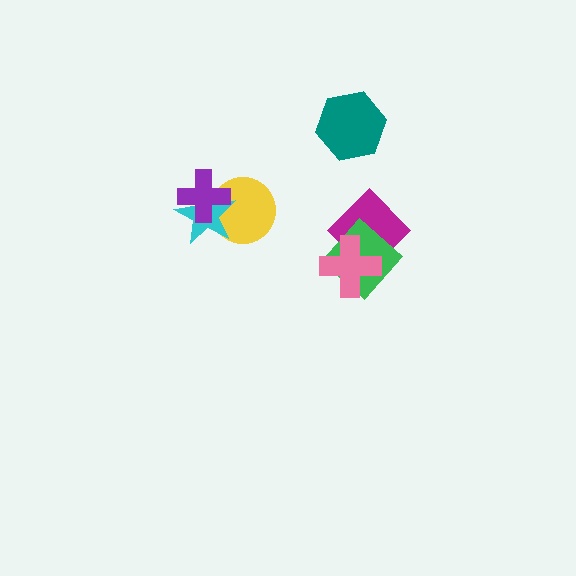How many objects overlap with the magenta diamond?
2 objects overlap with the magenta diamond.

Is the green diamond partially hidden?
Yes, it is partially covered by another shape.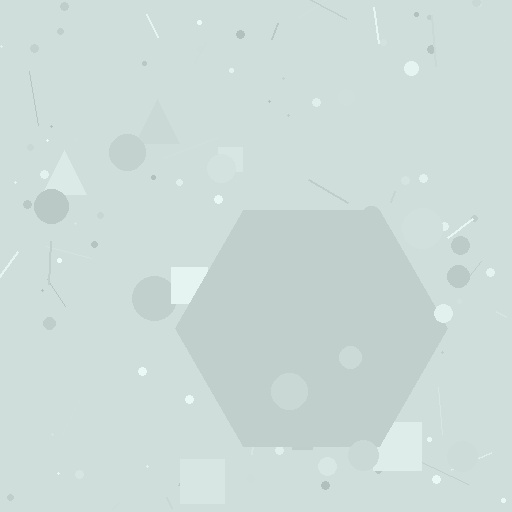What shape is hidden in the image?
A hexagon is hidden in the image.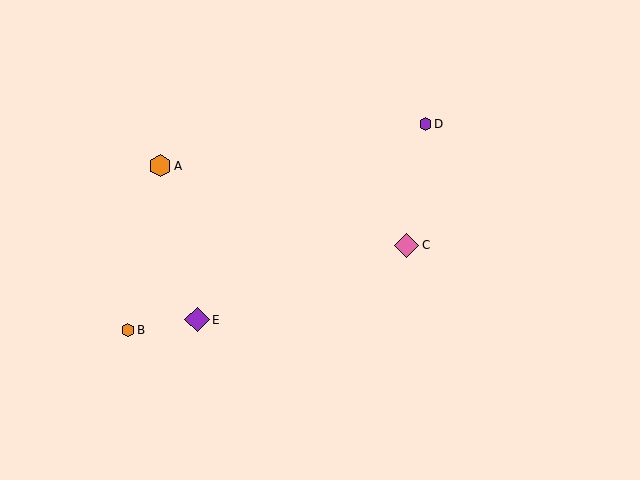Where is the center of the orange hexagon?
The center of the orange hexagon is at (128, 330).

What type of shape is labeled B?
Shape B is an orange hexagon.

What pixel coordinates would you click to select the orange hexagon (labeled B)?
Click at (128, 330) to select the orange hexagon B.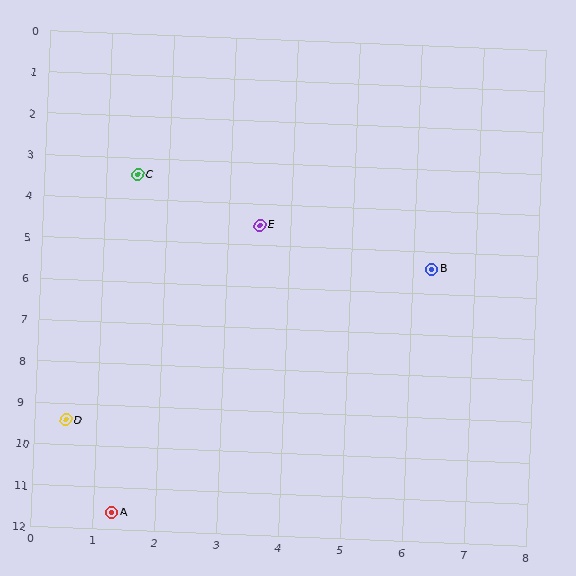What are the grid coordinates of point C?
Point C is at approximately (1.5, 3.4).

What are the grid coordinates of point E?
Point E is at approximately (3.5, 4.5).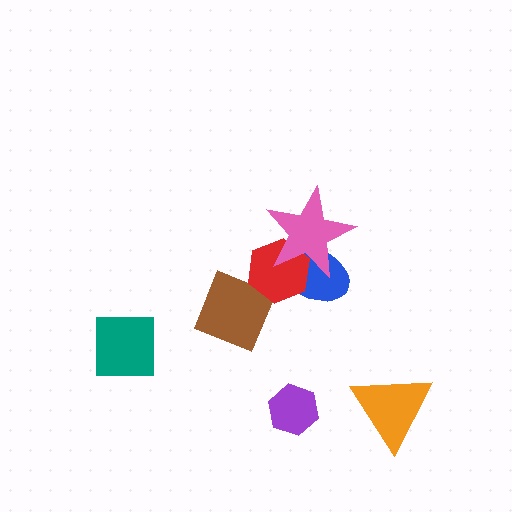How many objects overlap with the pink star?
2 objects overlap with the pink star.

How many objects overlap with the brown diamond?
1 object overlaps with the brown diamond.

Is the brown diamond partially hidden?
Yes, it is partially covered by another shape.